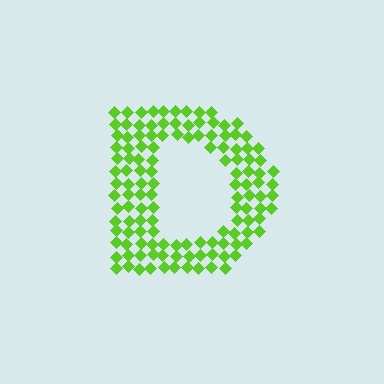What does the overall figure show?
The overall figure shows the letter D.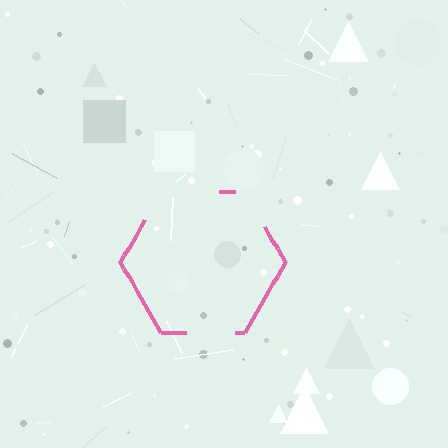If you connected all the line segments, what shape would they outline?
They would outline a hexagon.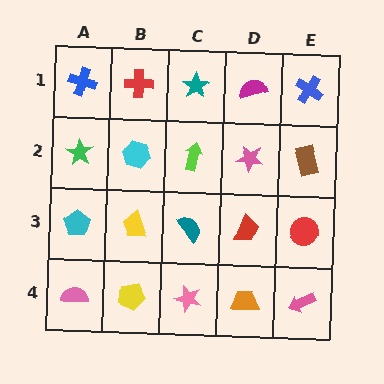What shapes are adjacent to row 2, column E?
A blue cross (row 1, column E), a red circle (row 3, column E), a pink star (row 2, column D).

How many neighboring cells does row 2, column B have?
4.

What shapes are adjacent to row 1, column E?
A brown rectangle (row 2, column E), a magenta semicircle (row 1, column D).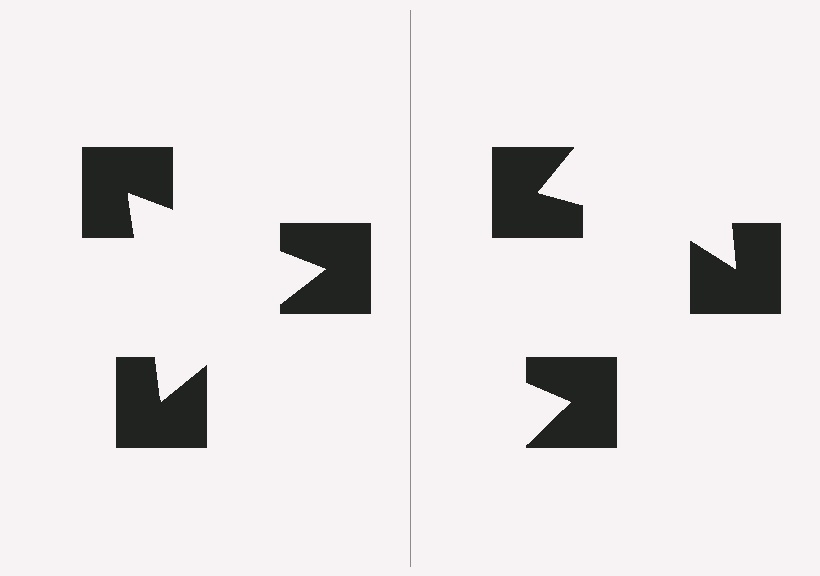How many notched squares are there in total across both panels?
6 — 3 on each side.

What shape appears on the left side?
An illusory triangle.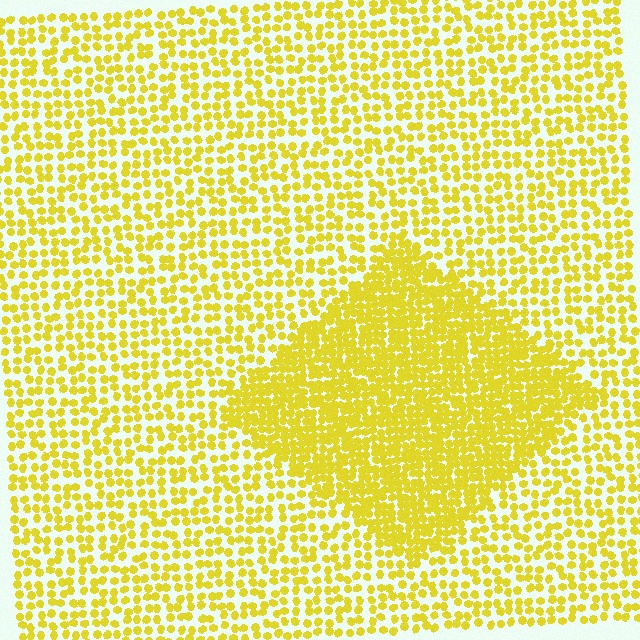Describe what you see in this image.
The image contains small yellow elements arranged at two different densities. A diamond-shaped region is visible where the elements are more densely packed than the surrounding area.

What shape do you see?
I see a diamond.